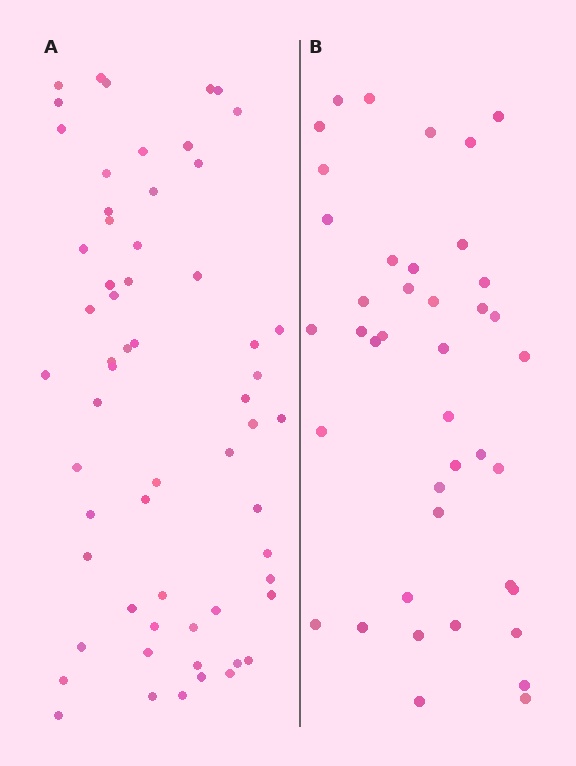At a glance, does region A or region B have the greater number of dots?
Region A (the left region) has more dots.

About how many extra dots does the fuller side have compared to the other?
Region A has approximately 20 more dots than region B.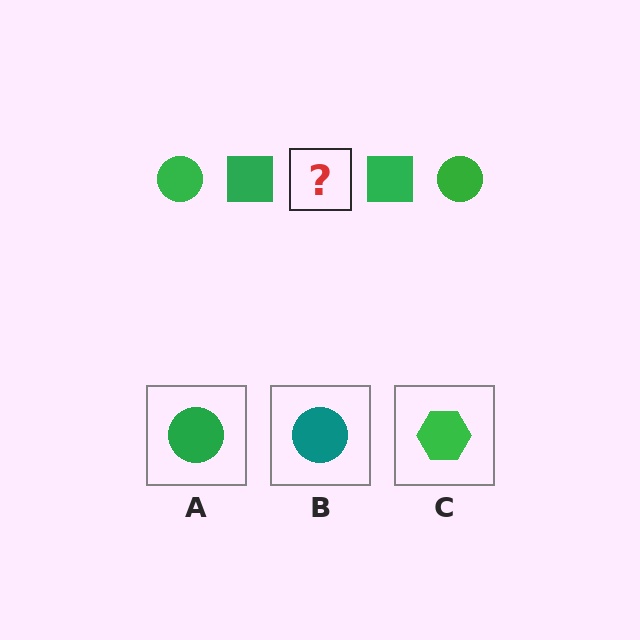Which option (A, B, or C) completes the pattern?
A.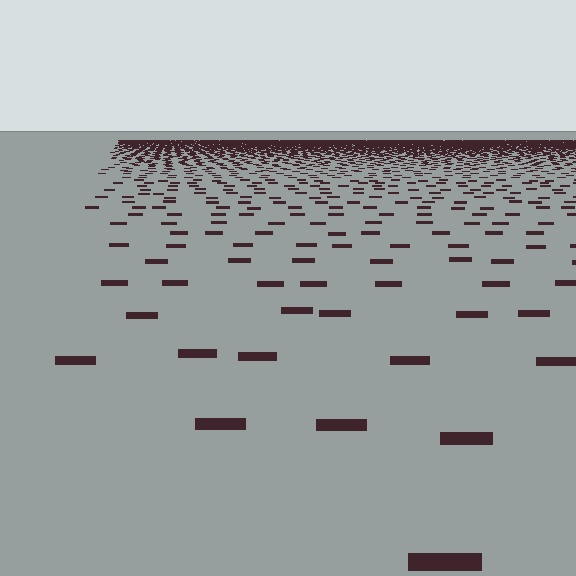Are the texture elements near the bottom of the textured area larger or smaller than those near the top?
Larger. Near the bottom, elements are closer to the viewer and appear at a bigger on-screen size.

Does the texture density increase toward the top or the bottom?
Density increases toward the top.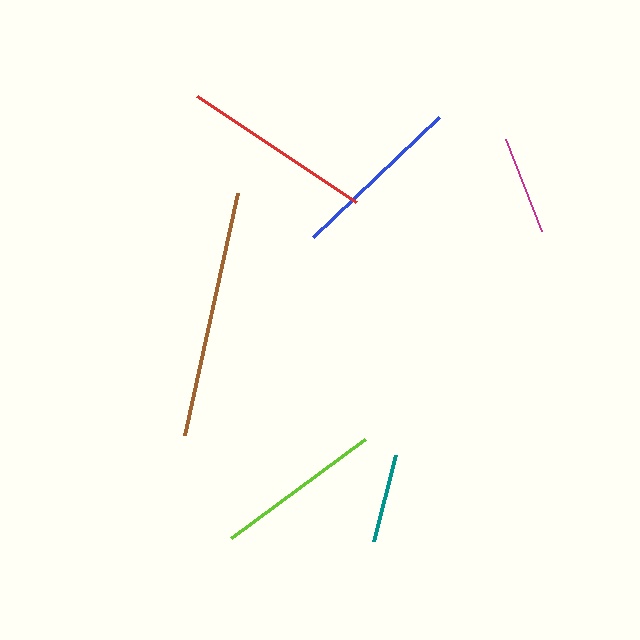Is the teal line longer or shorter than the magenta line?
The magenta line is longer than the teal line.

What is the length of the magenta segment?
The magenta segment is approximately 99 pixels long.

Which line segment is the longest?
The brown line is the longest at approximately 247 pixels.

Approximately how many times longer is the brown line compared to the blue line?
The brown line is approximately 1.4 times the length of the blue line.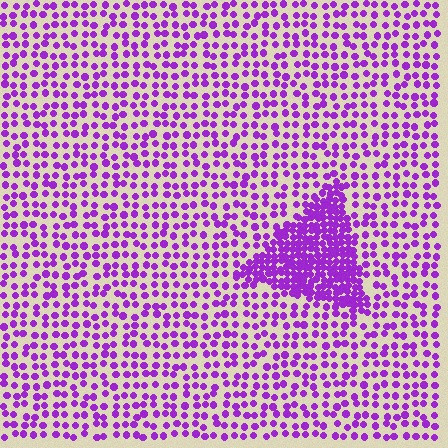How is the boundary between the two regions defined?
The boundary is defined by a change in element density (approximately 2.6x ratio). All elements are the same color, size, and shape.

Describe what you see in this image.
The image contains small purple elements arranged at two different densities. A triangle-shaped region is visible where the elements are more densely packed than the surrounding area.